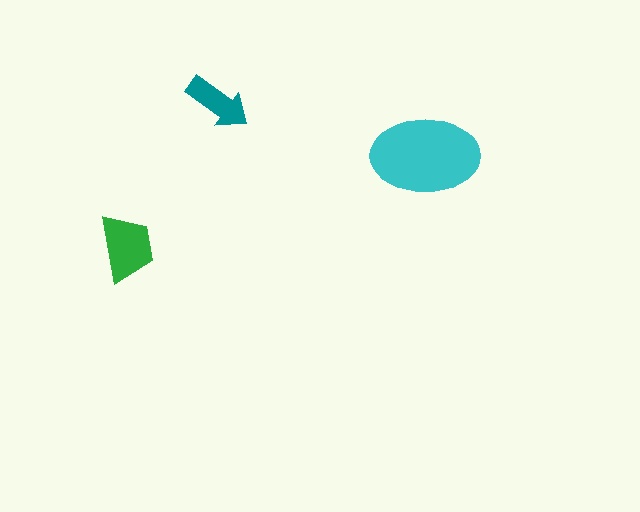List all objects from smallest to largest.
The teal arrow, the green trapezoid, the cyan ellipse.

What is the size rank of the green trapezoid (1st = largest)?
2nd.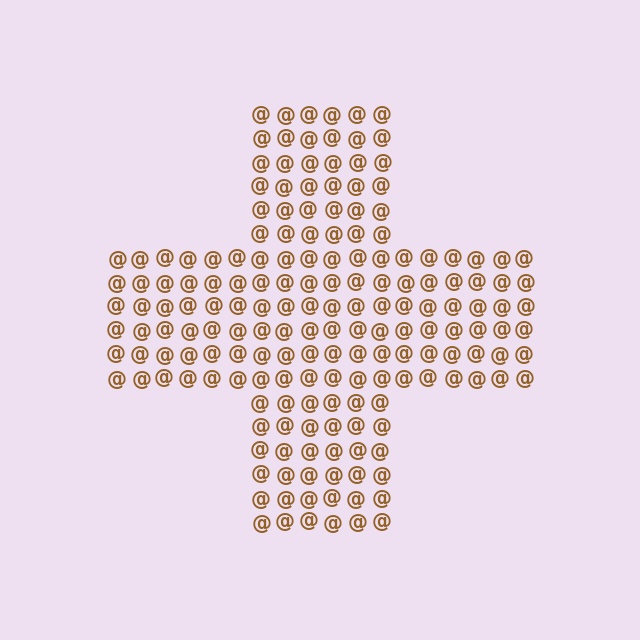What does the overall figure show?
The overall figure shows a cross.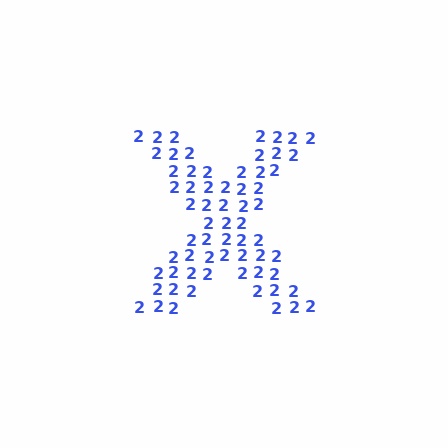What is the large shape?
The large shape is the letter X.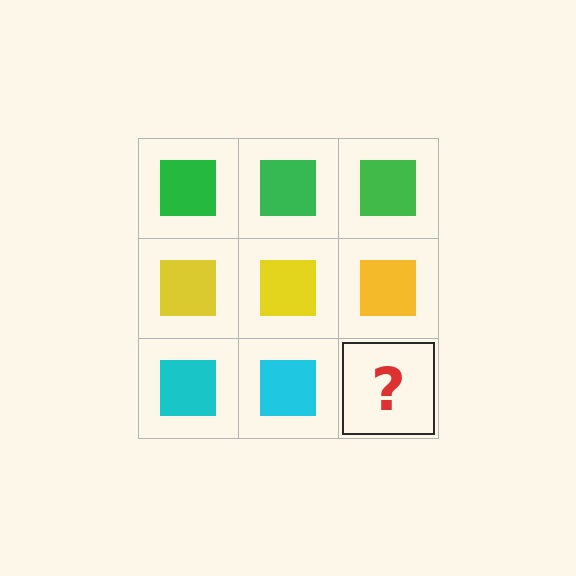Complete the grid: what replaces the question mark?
The question mark should be replaced with a cyan square.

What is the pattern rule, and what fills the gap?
The rule is that each row has a consistent color. The gap should be filled with a cyan square.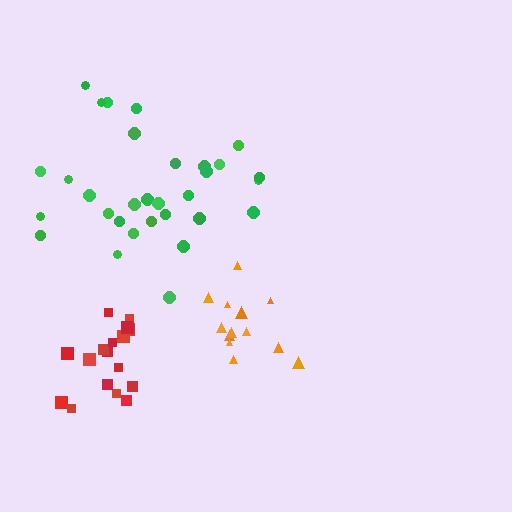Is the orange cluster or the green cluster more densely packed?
Orange.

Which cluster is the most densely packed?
Red.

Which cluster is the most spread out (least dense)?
Green.